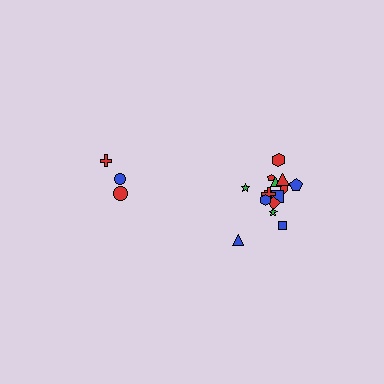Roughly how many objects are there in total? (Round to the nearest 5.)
Roughly 20 objects in total.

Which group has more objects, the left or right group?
The right group.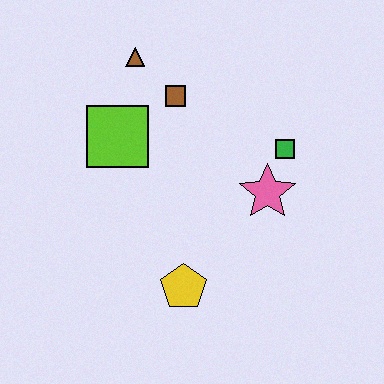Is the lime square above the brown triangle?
No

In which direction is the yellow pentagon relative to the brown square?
The yellow pentagon is below the brown square.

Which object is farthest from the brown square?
The yellow pentagon is farthest from the brown square.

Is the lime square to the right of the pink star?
No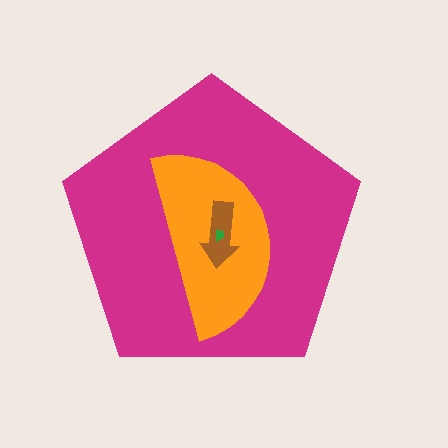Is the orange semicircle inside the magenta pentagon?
Yes.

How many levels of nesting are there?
4.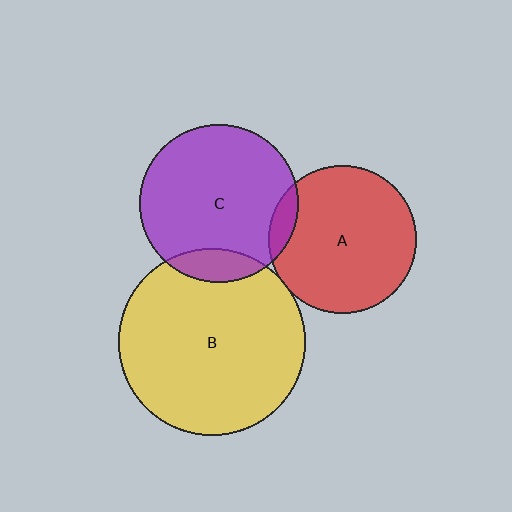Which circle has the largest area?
Circle B (yellow).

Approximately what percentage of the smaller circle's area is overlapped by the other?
Approximately 10%.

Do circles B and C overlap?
Yes.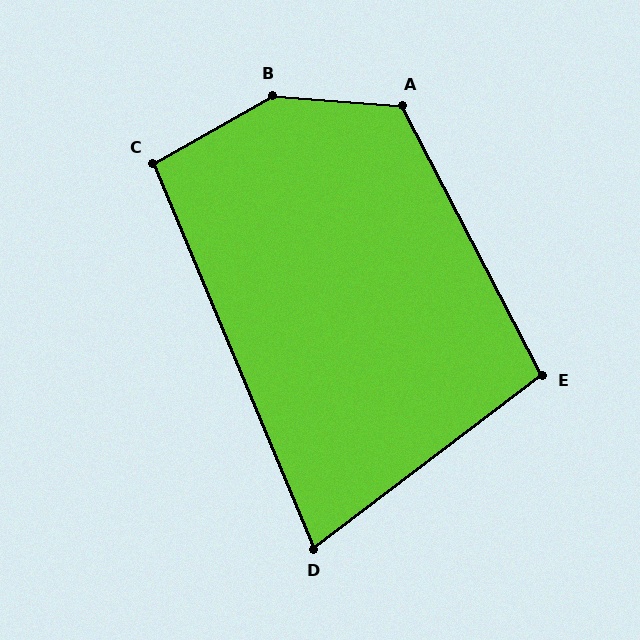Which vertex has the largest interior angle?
B, at approximately 146 degrees.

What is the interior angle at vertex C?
Approximately 97 degrees (obtuse).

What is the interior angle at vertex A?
Approximately 122 degrees (obtuse).